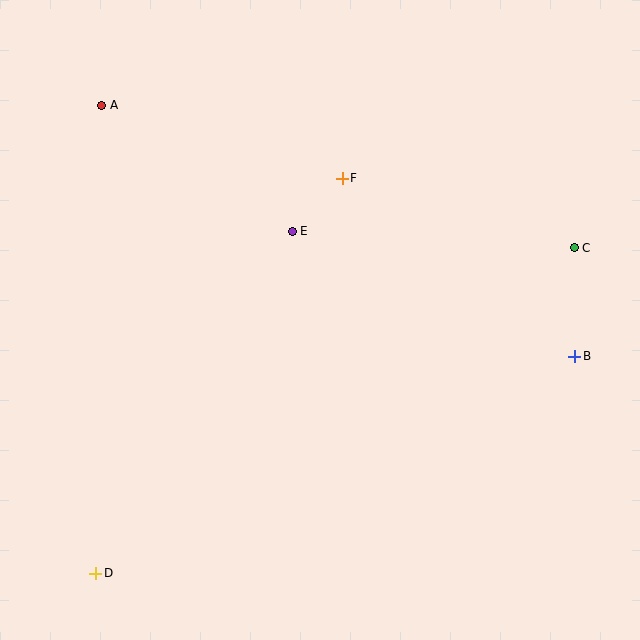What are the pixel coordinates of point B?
Point B is at (575, 356).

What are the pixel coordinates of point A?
Point A is at (102, 105).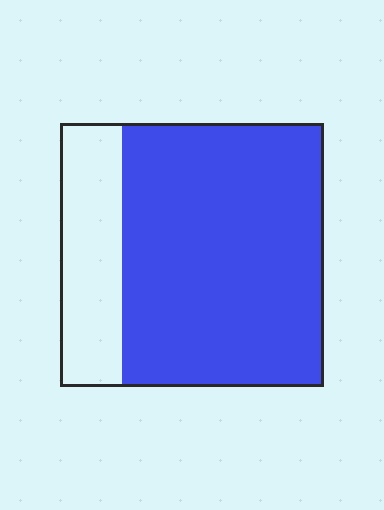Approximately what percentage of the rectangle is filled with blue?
Approximately 75%.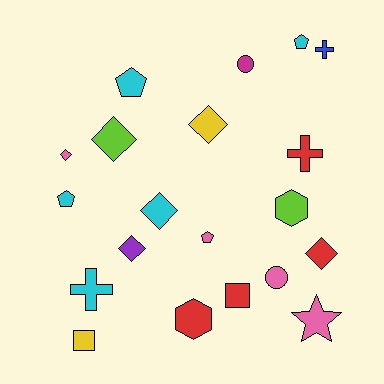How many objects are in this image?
There are 20 objects.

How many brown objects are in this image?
There are no brown objects.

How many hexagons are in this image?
There are 2 hexagons.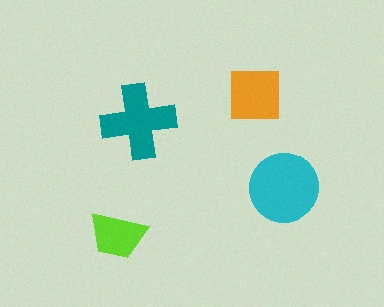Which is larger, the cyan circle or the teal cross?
The cyan circle.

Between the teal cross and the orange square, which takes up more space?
The teal cross.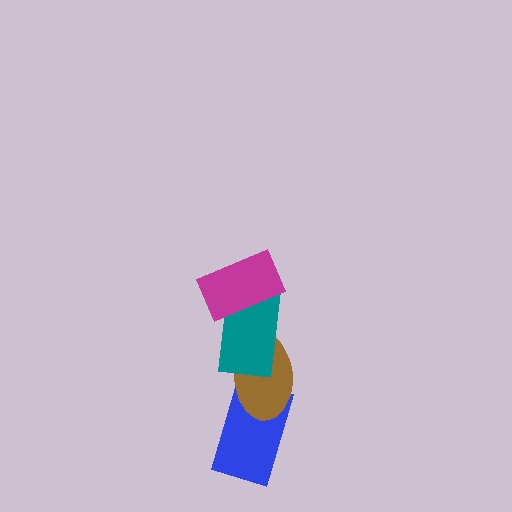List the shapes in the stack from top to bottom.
From top to bottom: the magenta rectangle, the teal rectangle, the brown ellipse, the blue rectangle.